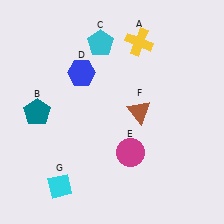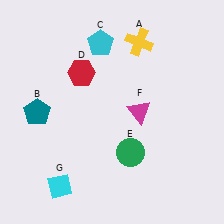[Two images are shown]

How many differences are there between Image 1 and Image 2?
There are 3 differences between the two images.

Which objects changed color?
D changed from blue to red. E changed from magenta to green. F changed from brown to magenta.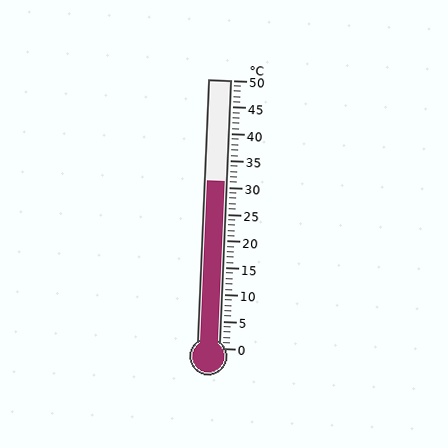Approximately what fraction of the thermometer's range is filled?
The thermometer is filled to approximately 60% of its range.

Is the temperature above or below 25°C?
The temperature is above 25°C.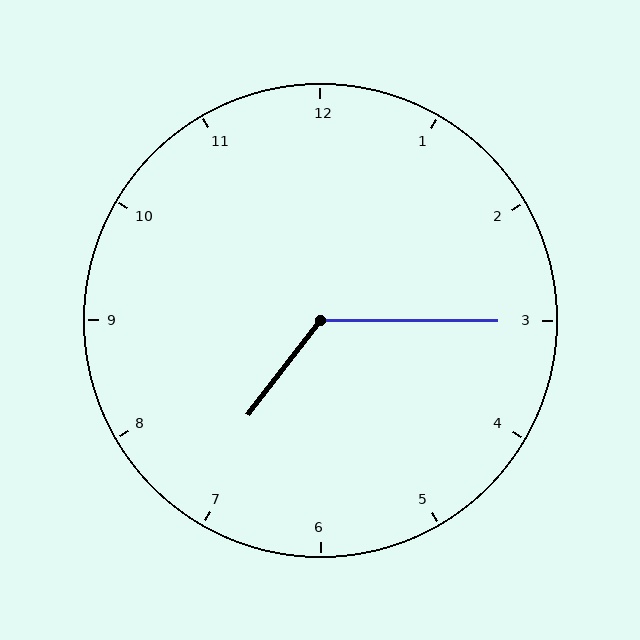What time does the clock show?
7:15.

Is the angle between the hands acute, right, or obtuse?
It is obtuse.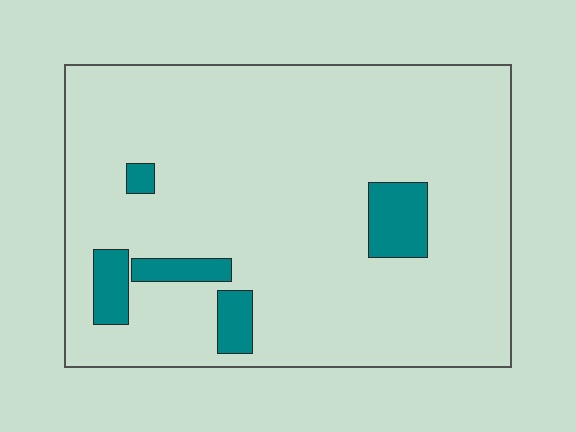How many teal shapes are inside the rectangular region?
5.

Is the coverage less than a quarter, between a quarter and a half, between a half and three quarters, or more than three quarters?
Less than a quarter.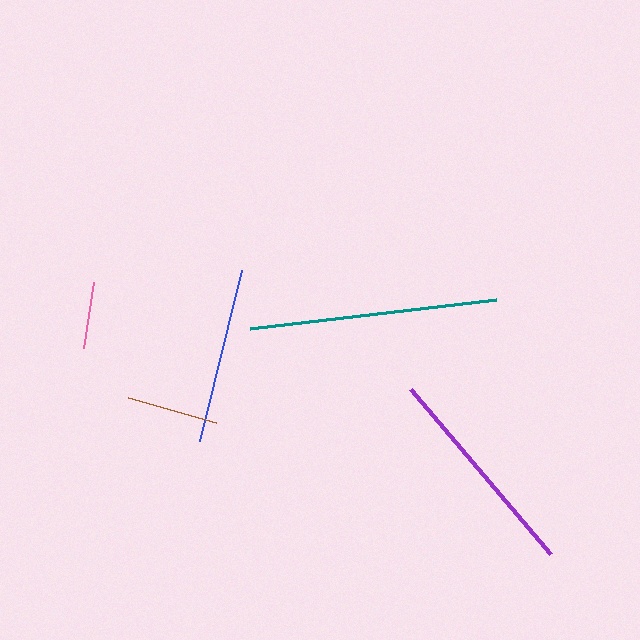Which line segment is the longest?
The teal line is the longest at approximately 248 pixels.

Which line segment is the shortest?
The pink line is the shortest at approximately 66 pixels.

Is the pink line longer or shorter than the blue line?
The blue line is longer than the pink line.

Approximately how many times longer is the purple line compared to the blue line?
The purple line is approximately 1.2 times the length of the blue line.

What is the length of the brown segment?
The brown segment is approximately 91 pixels long.